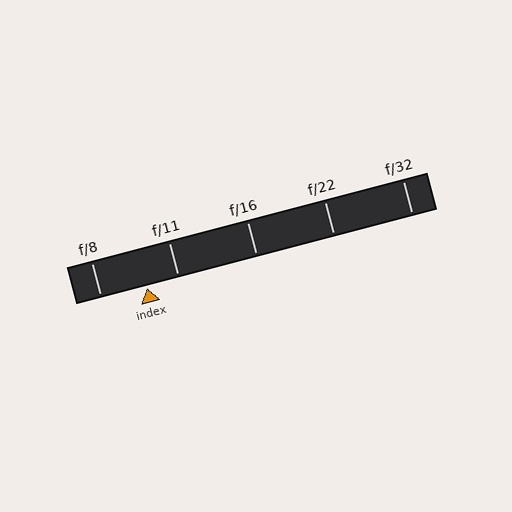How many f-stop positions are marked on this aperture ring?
There are 5 f-stop positions marked.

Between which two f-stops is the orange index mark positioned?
The index mark is between f/8 and f/11.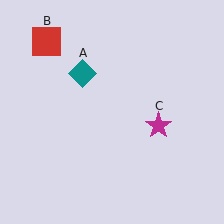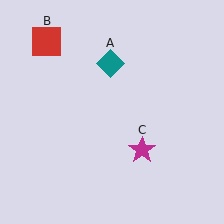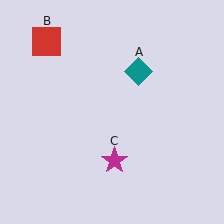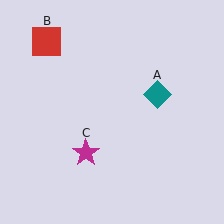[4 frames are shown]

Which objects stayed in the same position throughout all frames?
Red square (object B) remained stationary.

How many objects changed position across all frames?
2 objects changed position: teal diamond (object A), magenta star (object C).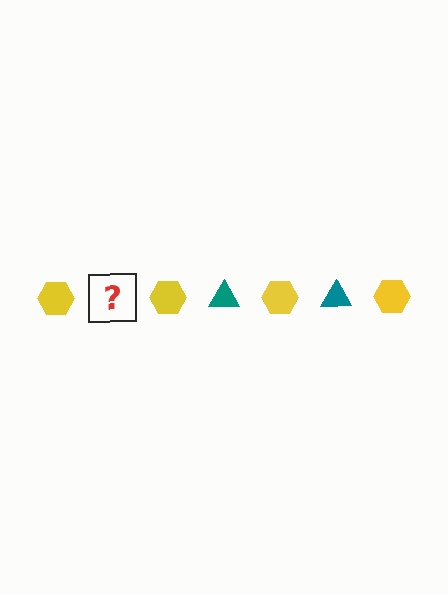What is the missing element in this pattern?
The missing element is a teal triangle.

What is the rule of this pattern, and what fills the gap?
The rule is that the pattern alternates between yellow hexagon and teal triangle. The gap should be filled with a teal triangle.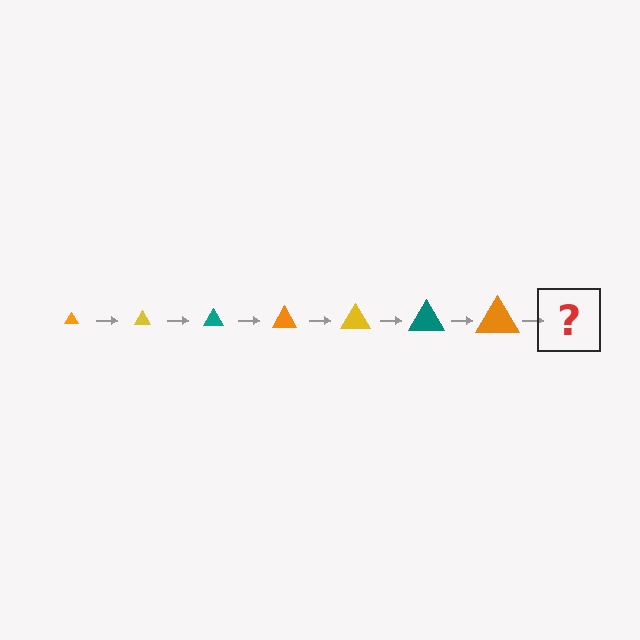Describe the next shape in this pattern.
It should be a yellow triangle, larger than the previous one.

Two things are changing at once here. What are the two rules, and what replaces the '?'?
The two rules are that the triangle grows larger each step and the color cycles through orange, yellow, and teal. The '?' should be a yellow triangle, larger than the previous one.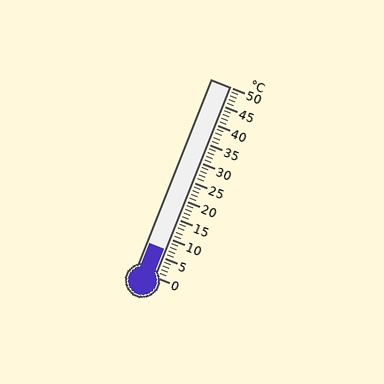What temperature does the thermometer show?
The thermometer shows approximately 7°C.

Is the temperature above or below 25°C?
The temperature is below 25°C.